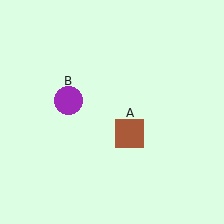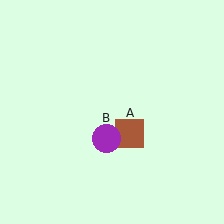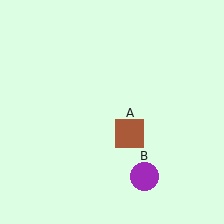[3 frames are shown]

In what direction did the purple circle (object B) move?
The purple circle (object B) moved down and to the right.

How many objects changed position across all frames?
1 object changed position: purple circle (object B).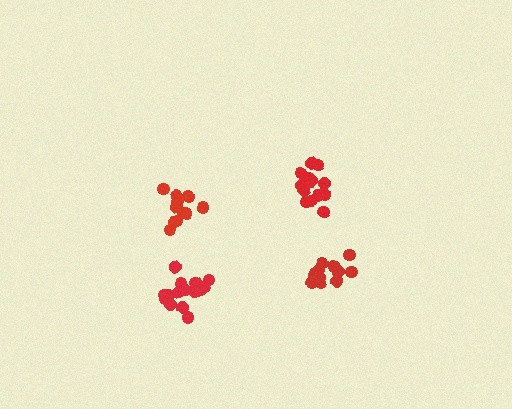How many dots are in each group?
Group 1: 13 dots, Group 2: 16 dots, Group 3: 15 dots, Group 4: 11 dots (55 total).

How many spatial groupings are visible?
There are 4 spatial groupings.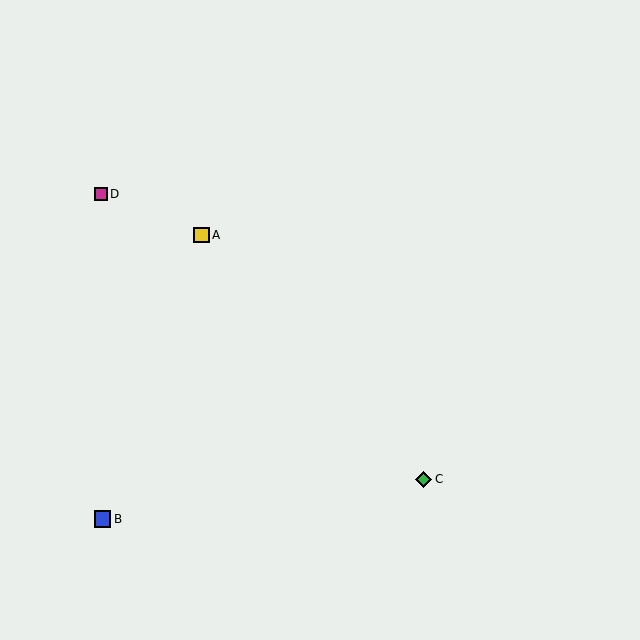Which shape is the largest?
The blue square (labeled B) is the largest.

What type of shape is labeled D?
Shape D is a magenta square.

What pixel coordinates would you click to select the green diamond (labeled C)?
Click at (424, 479) to select the green diamond C.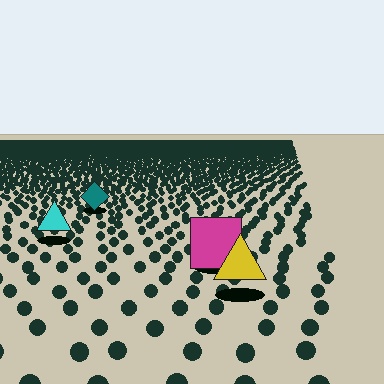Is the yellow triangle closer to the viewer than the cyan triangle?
Yes. The yellow triangle is closer — you can tell from the texture gradient: the ground texture is coarser near it.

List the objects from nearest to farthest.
From nearest to farthest: the yellow triangle, the magenta square, the cyan triangle, the teal diamond.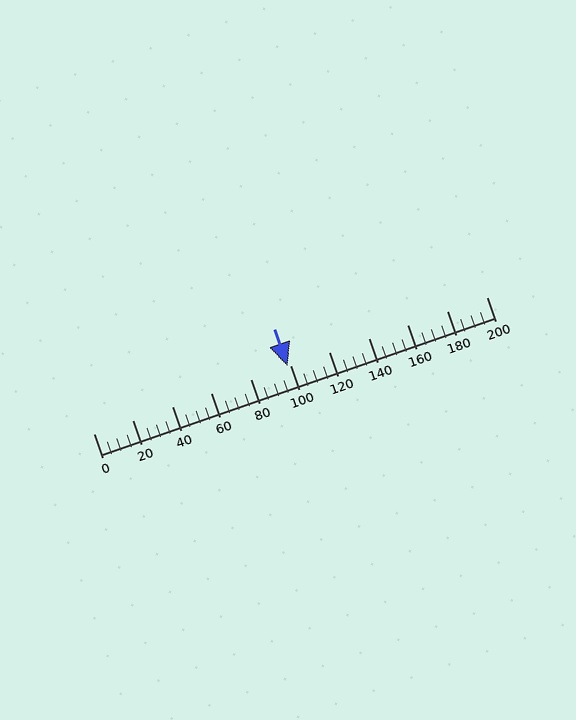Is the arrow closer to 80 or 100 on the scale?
The arrow is closer to 100.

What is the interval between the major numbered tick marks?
The major tick marks are spaced 20 units apart.